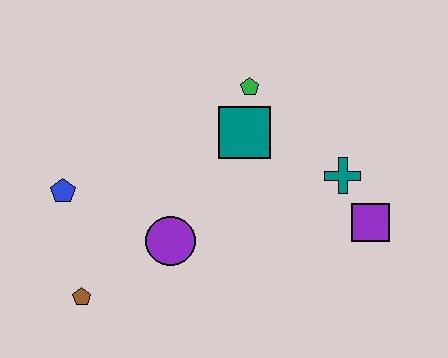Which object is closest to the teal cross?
The purple square is closest to the teal cross.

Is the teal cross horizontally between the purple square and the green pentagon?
Yes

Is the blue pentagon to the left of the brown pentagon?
Yes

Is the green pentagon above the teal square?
Yes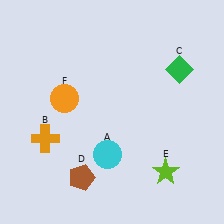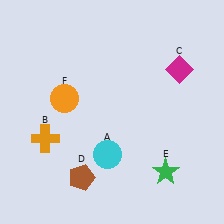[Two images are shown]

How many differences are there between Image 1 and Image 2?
There are 2 differences between the two images.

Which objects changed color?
C changed from green to magenta. E changed from lime to green.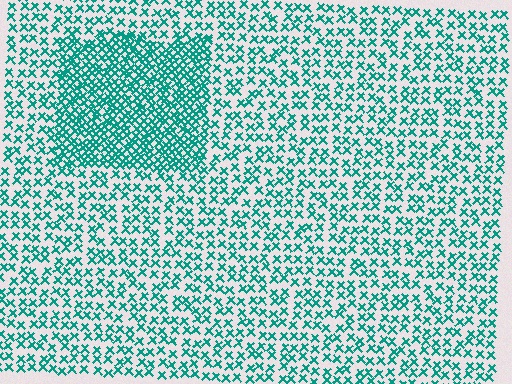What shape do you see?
I see a rectangle.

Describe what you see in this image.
The image contains small teal elements arranged at two different densities. A rectangle-shaped region is visible where the elements are more densely packed than the surrounding area.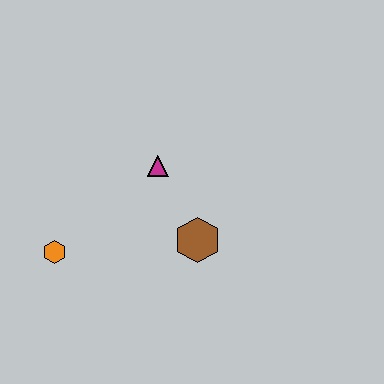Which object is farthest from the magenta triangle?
The orange hexagon is farthest from the magenta triangle.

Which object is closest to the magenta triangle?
The brown hexagon is closest to the magenta triangle.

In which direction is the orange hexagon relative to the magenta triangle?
The orange hexagon is to the left of the magenta triangle.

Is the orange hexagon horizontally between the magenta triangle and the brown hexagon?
No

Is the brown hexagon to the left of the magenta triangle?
No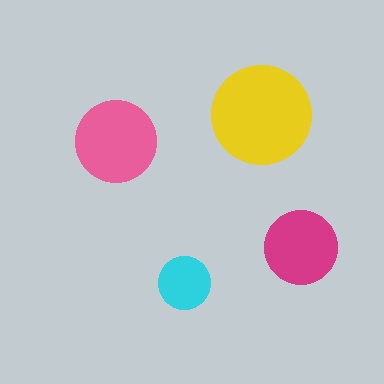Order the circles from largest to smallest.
the yellow one, the pink one, the magenta one, the cyan one.